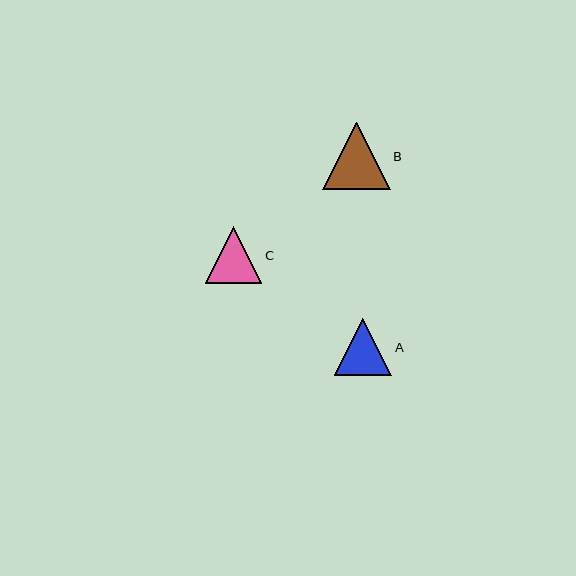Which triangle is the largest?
Triangle B is the largest with a size of approximately 67 pixels.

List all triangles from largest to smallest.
From largest to smallest: B, A, C.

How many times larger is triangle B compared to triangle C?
Triangle B is approximately 1.2 times the size of triangle C.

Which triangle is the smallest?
Triangle C is the smallest with a size of approximately 57 pixels.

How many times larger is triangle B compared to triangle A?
Triangle B is approximately 1.2 times the size of triangle A.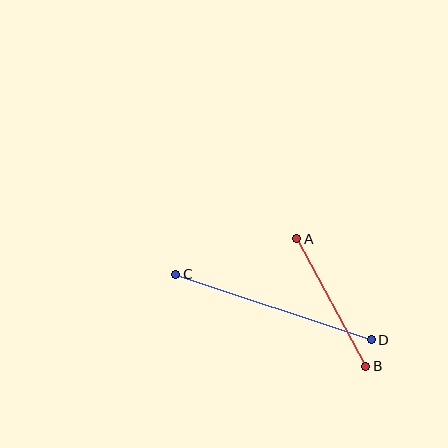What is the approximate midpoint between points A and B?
The midpoint is at approximately (331, 303) pixels.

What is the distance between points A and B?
The distance is approximately 145 pixels.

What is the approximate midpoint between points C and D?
The midpoint is at approximately (274, 307) pixels.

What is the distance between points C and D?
The distance is approximately 206 pixels.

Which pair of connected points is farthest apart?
Points C and D are farthest apart.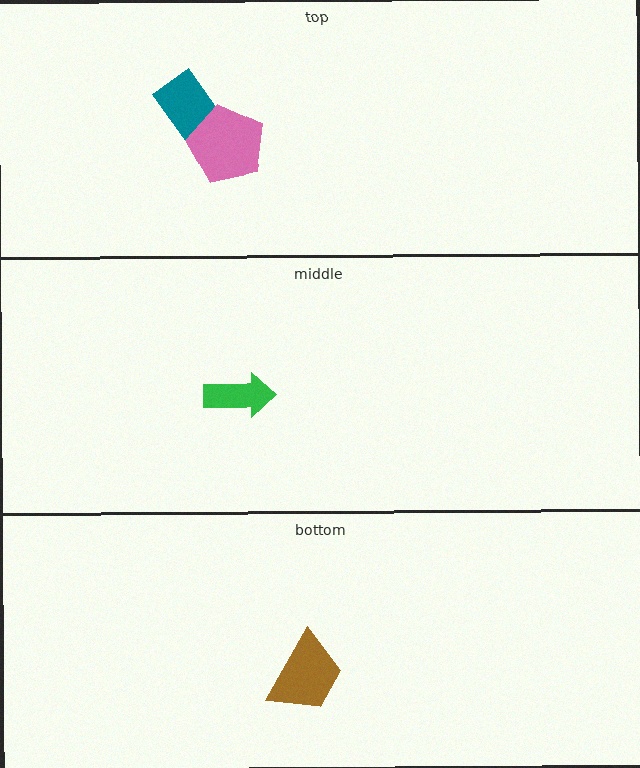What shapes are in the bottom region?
The brown trapezoid.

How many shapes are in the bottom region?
1.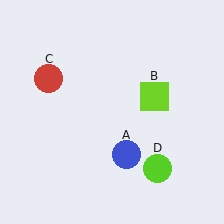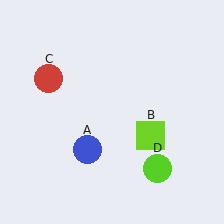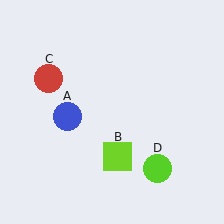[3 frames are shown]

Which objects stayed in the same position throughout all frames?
Red circle (object C) and lime circle (object D) remained stationary.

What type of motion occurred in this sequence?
The blue circle (object A), lime square (object B) rotated clockwise around the center of the scene.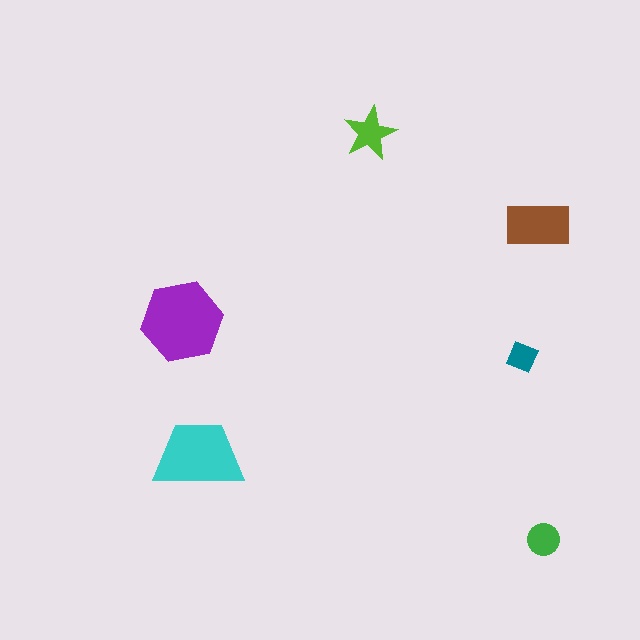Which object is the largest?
The purple hexagon.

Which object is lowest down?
The green circle is bottommost.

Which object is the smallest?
The teal diamond.